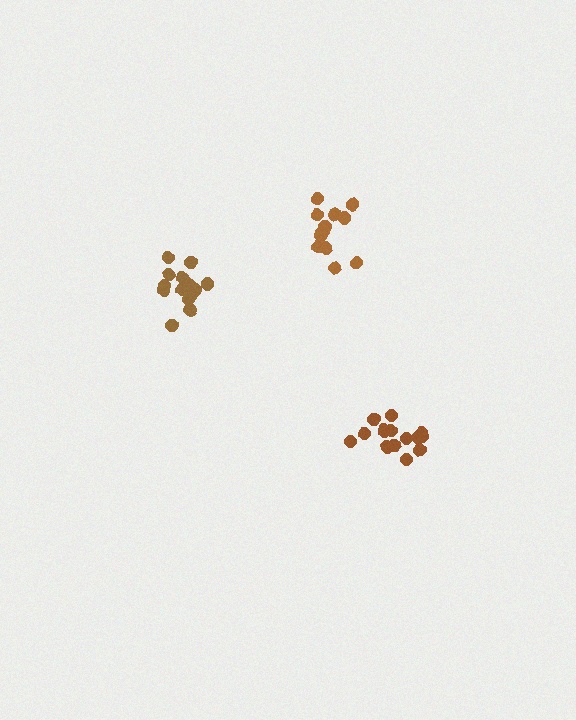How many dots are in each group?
Group 1: 16 dots, Group 2: 12 dots, Group 3: 15 dots (43 total).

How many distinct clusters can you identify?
There are 3 distinct clusters.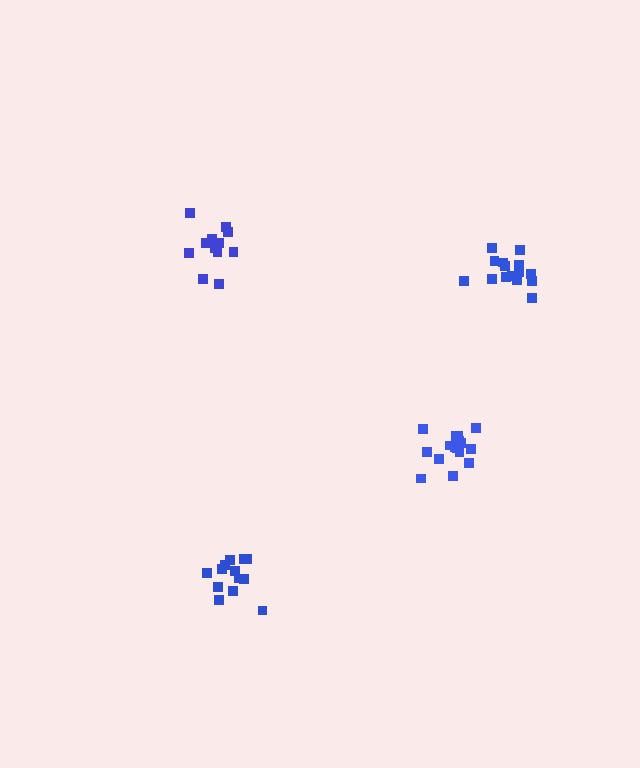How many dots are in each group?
Group 1: 15 dots, Group 2: 13 dots, Group 3: 16 dots, Group 4: 12 dots (56 total).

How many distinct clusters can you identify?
There are 4 distinct clusters.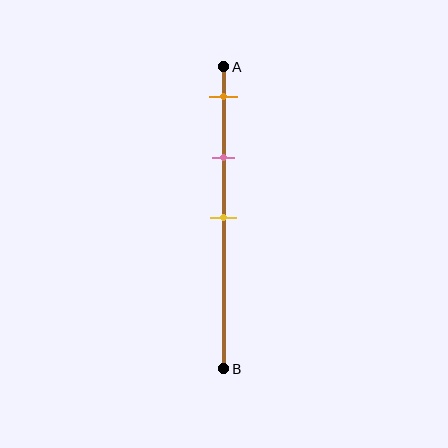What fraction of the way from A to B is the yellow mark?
The yellow mark is approximately 50% (0.5) of the way from A to B.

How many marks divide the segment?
There are 3 marks dividing the segment.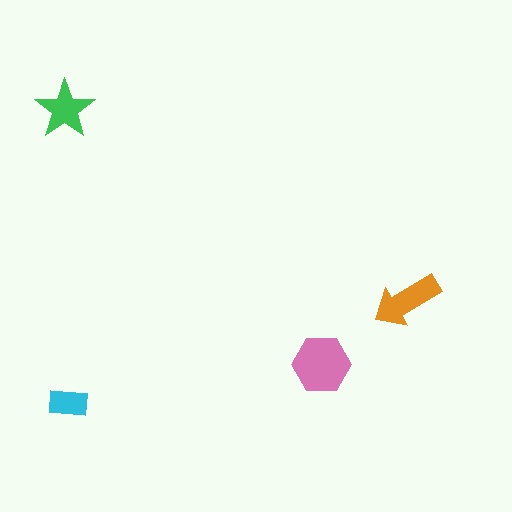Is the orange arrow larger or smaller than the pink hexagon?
Smaller.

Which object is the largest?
The pink hexagon.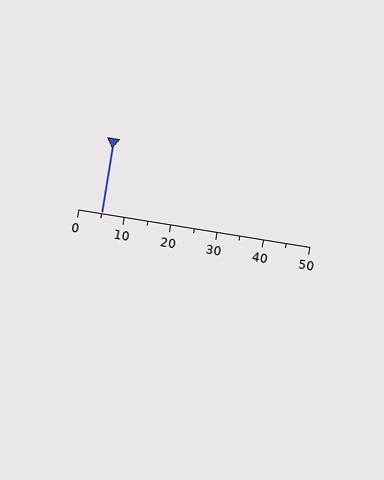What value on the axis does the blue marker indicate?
The marker indicates approximately 5.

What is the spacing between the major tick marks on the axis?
The major ticks are spaced 10 apart.